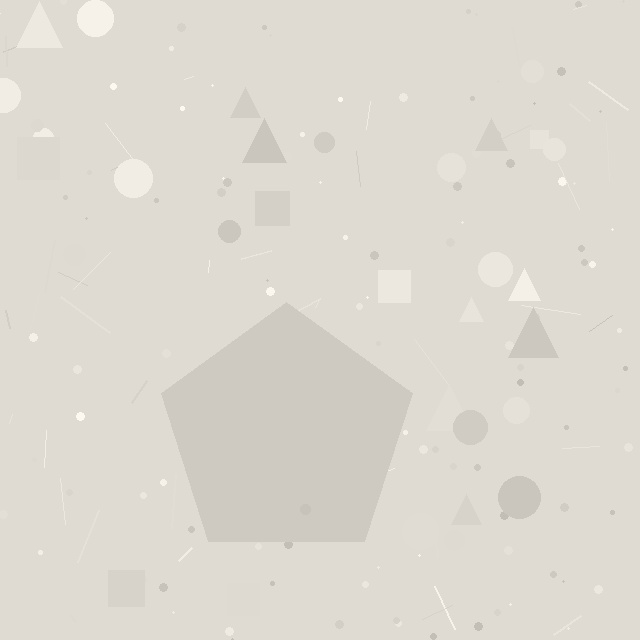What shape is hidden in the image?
A pentagon is hidden in the image.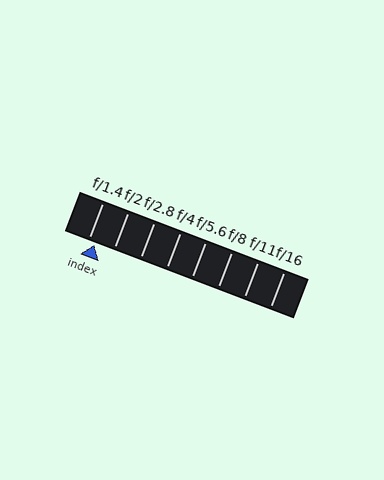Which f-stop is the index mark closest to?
The index mark is closest to f/1.4.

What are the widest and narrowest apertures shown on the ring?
The widest aperture shown is f/1.4 and the narrowest is f/16.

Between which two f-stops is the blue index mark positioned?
The index mark is between f/1.4 and f/2.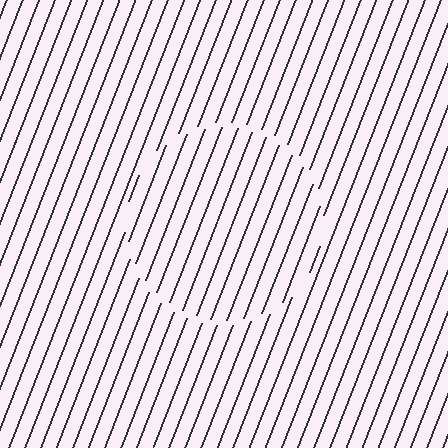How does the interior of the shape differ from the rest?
The interior of the shape contains the same grating, shifted by half a period — the contour is defined by the phase discontinuity where line-ends from the inner and outer gratings abut.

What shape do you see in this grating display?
An illusory circle. The interior of the shape contains the same grating, shifted by half a period — the contour is defined by the phase discontinuity where line-ends from the inner and outer gratings abut.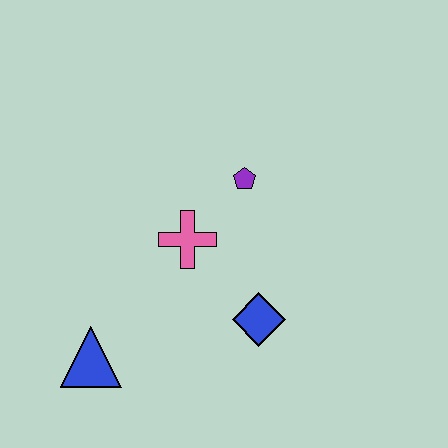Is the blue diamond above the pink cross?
No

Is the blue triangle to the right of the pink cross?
No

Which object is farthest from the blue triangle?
The purple pentagon is farthest from the blue triangle.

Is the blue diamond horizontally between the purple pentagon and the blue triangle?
No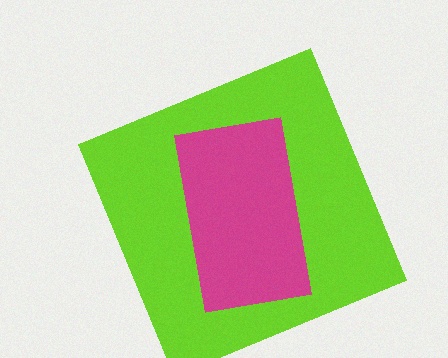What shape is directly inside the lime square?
The magenta rectangle.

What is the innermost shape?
The magenta rectangle.